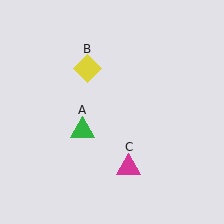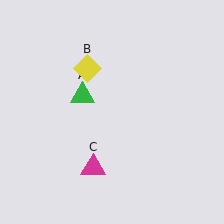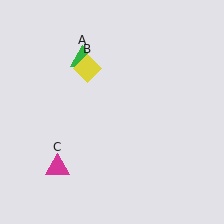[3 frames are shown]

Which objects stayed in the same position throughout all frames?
Yellow diamond (object B) remained stationary.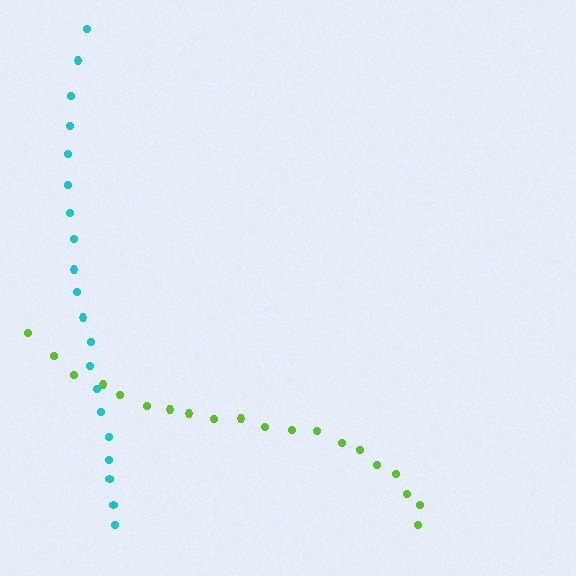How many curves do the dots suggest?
There are 2 distinct paths.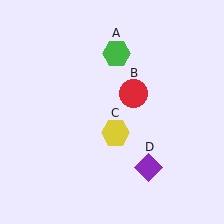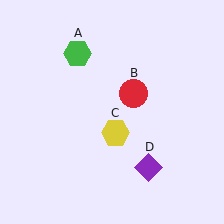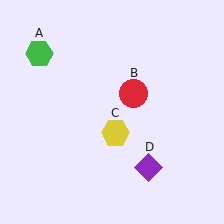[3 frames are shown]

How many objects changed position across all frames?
1 object changed position: green hexagon (object A).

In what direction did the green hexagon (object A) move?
The green hexagon (object A) moved left.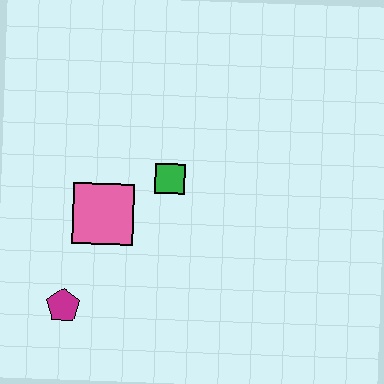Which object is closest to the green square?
The pink square is closest to the green square.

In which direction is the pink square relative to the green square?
The pink square is to the left of the green square.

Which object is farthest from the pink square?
The magenta pentagon is farthest from the pink square.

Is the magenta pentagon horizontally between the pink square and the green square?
No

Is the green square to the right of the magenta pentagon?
Yes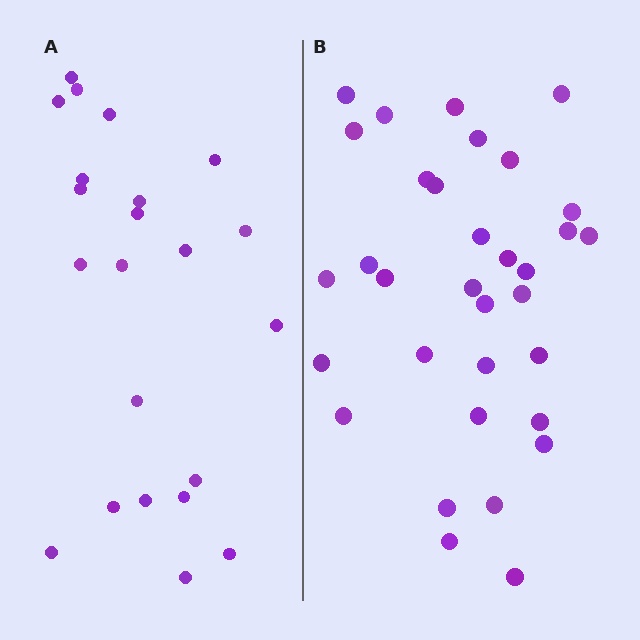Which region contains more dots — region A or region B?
Region B (the right region) has more dots.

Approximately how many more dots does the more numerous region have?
Region B has roughly 12 or so more dots than region A.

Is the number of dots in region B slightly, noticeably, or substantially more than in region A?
Region B has substantially more. The ratio is roughly 1.5 to 1.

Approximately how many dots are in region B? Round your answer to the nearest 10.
About 30 dots. (The exact count is 33, which rounds to 30.)